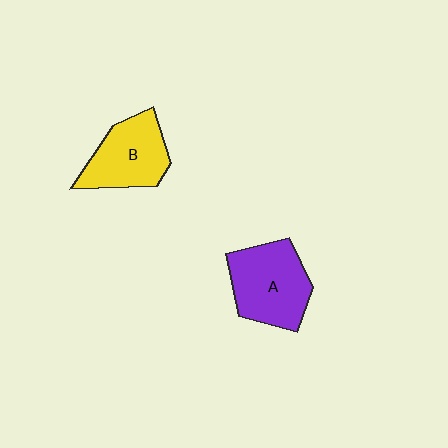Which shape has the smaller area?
Shape B (yellow).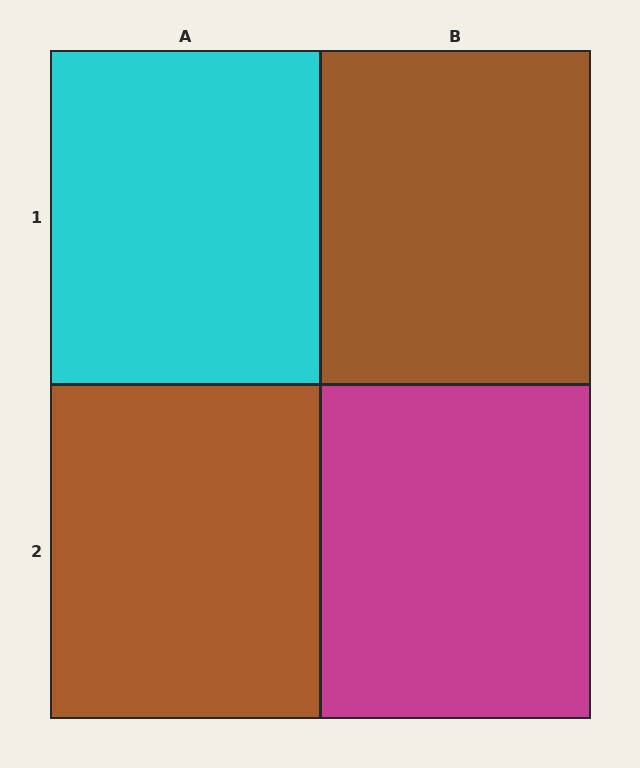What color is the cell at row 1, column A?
Cyan.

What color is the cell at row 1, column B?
Brown.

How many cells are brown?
2 cells are brown.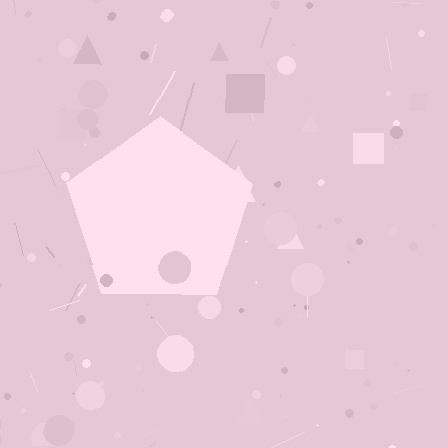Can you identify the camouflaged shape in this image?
The camouflaged shape is a pentagon.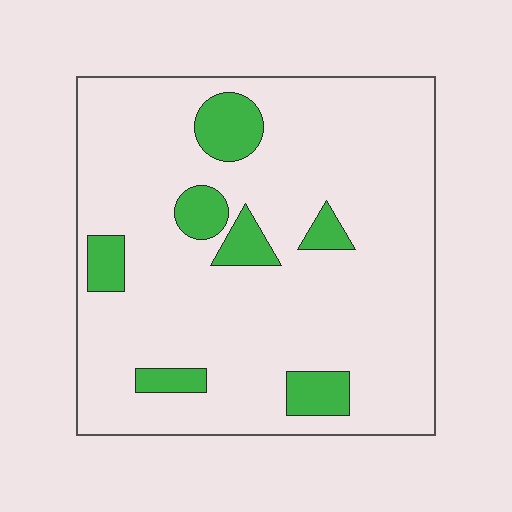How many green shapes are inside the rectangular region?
7.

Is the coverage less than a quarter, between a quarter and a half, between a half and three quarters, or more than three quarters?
Less than a quarter.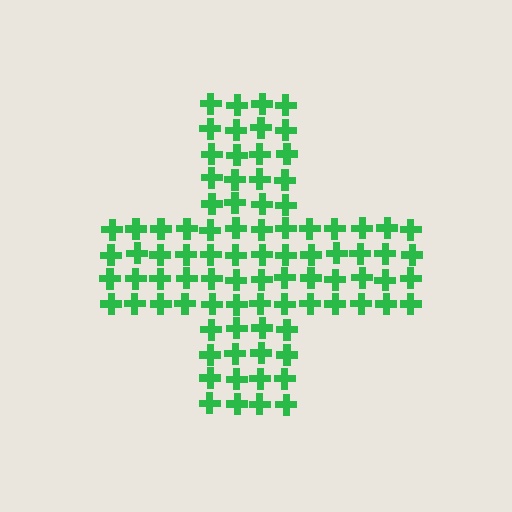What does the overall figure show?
The overall figure shows a cross.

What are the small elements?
The small elements are crosses.